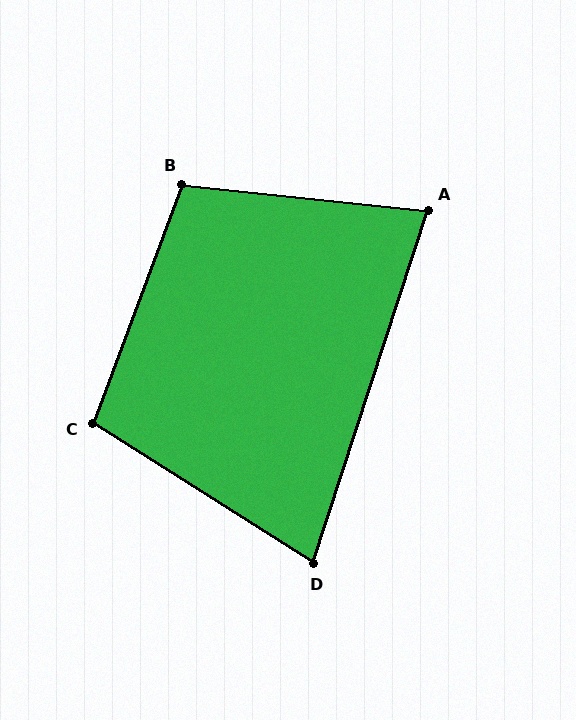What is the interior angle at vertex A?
Approximately 78 degrees (acute).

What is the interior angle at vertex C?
Approximately 102 degrees (obtuse).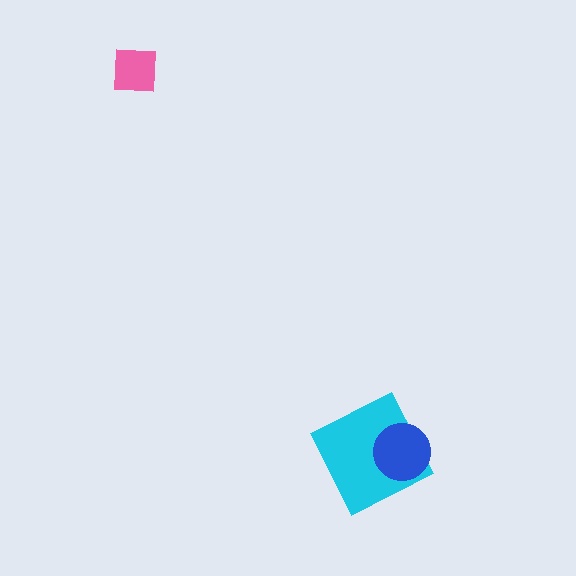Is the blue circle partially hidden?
No, no other shape covers it.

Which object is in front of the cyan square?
The blue circle is in front of the cyan square.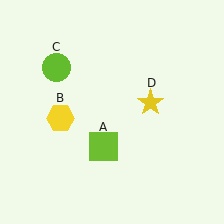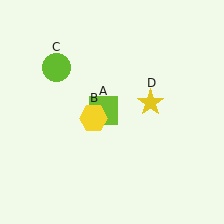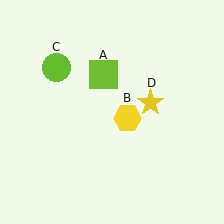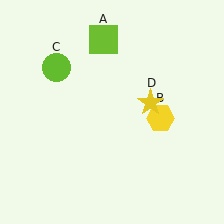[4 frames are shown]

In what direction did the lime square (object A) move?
The lime square (object A) moved up.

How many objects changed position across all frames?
2 objects changed position: lime square (object A), yellow hexagon (object B).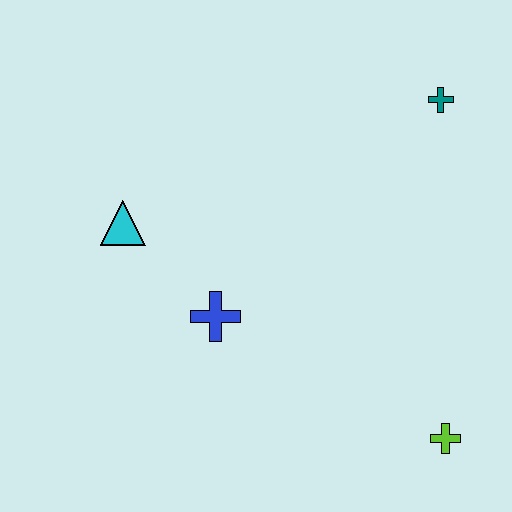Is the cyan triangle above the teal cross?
No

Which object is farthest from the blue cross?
The teal cross is farthest from the blue cross.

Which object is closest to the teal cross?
The blue cross is closest to the teal cross.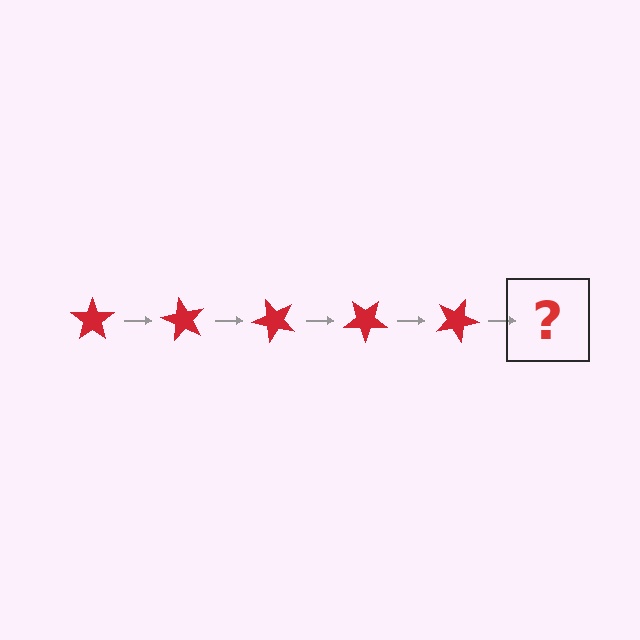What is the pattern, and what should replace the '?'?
The pattern is that the star rotates 60 degrees each step. The '?' should be a red star rotated 300 degrees.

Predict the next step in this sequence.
The next step is a red star rotated 300 degrees.